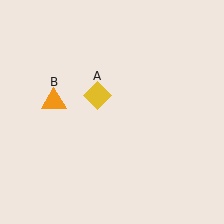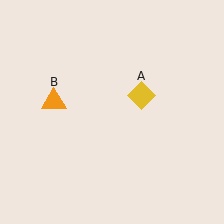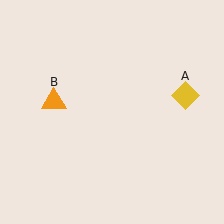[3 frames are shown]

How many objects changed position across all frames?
1 object changed position: yellow diamond (object A).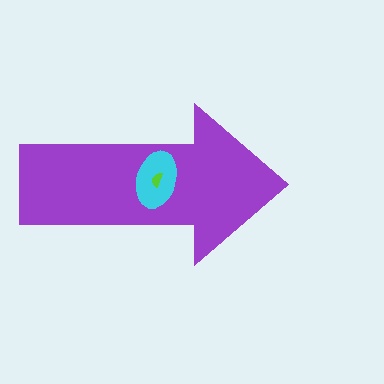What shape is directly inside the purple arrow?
The cyan ellipse.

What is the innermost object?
The lime semicircle.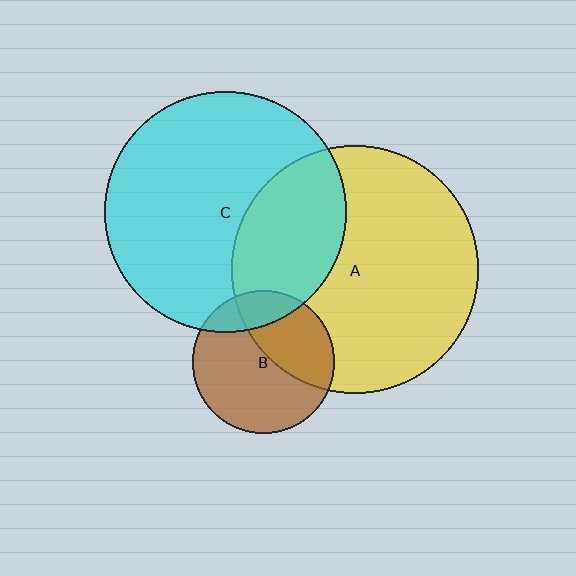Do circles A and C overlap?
Yes.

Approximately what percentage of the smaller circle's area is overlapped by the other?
Approximately 30%.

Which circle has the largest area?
Circle A (yellow).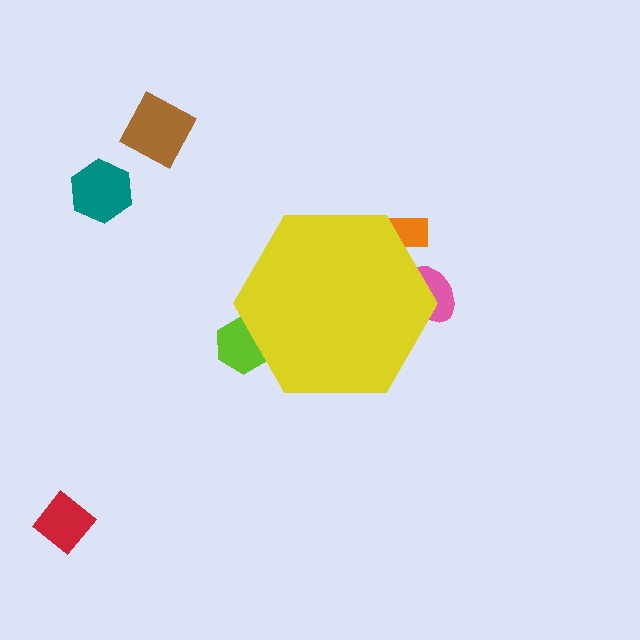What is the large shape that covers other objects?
A yellow hexagon.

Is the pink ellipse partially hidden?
Yes, the pink ellipse is partially hidden behind the yellow hexagon.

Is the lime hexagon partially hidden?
Yes, the lime hexagon is partially hidden behind the yellow hexagon.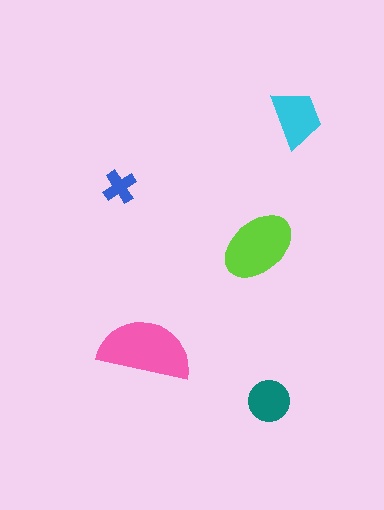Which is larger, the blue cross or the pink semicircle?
The pink semicircle.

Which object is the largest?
The pink semicircle.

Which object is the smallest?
The blue cross.